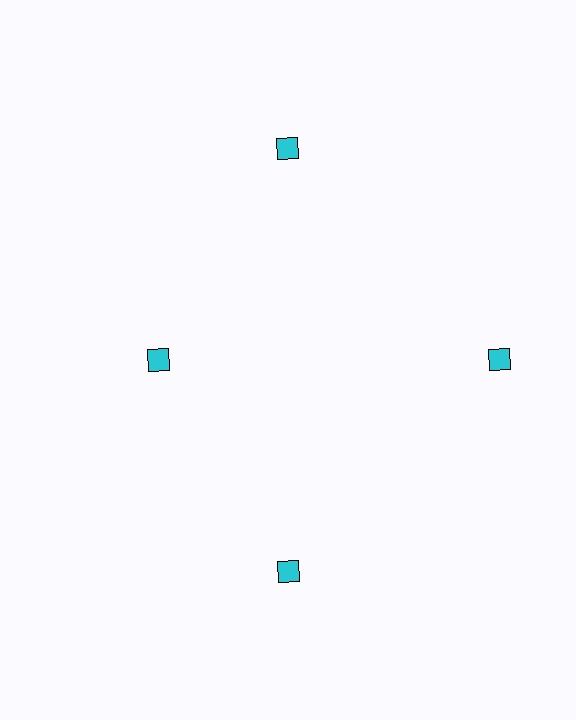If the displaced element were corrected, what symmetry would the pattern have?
It would have 4-fold rotational symmetry — the pattern would map onto itself every 90 degrees.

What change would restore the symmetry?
The symmetry would be restored by moving it outward, back onto the ring so that all 4 diamonds sit at equal angles and equal distance from the center.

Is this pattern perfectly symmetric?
No. The 4 cyan diamonds are arranged in a ring, but one element near the 9 o'clock position is pulled inward toward the center, breaking the 4-fold rotational symmetry.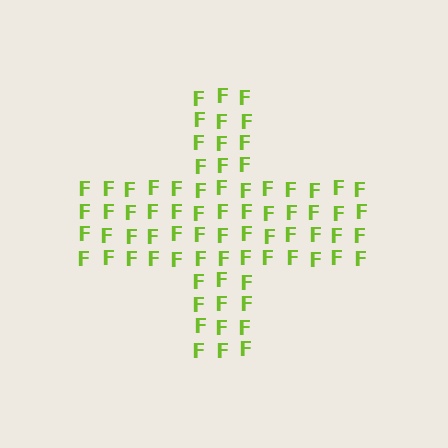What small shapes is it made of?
It is made of small letter F's.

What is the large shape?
The large shape is a cross.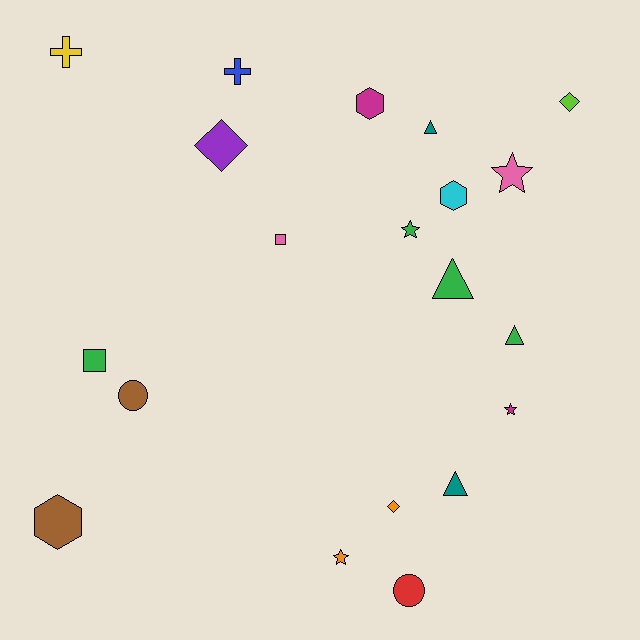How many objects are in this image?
There are 20 objects.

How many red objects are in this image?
There is 1 red object.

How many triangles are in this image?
There are 4 triangles.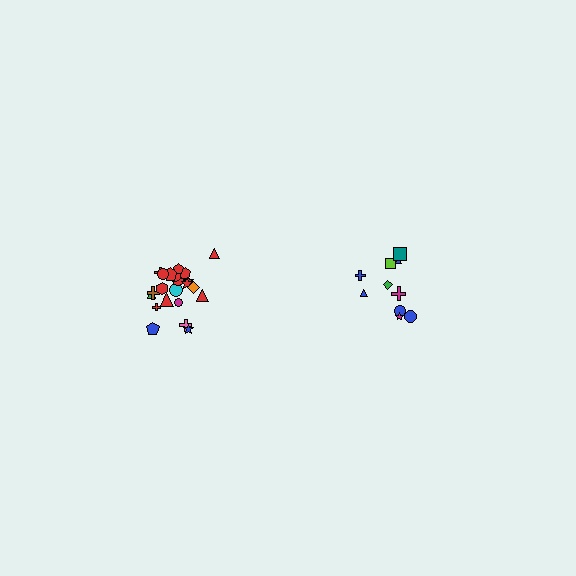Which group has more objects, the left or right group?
The left group.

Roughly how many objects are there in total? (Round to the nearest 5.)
Roughly 30 objects in total.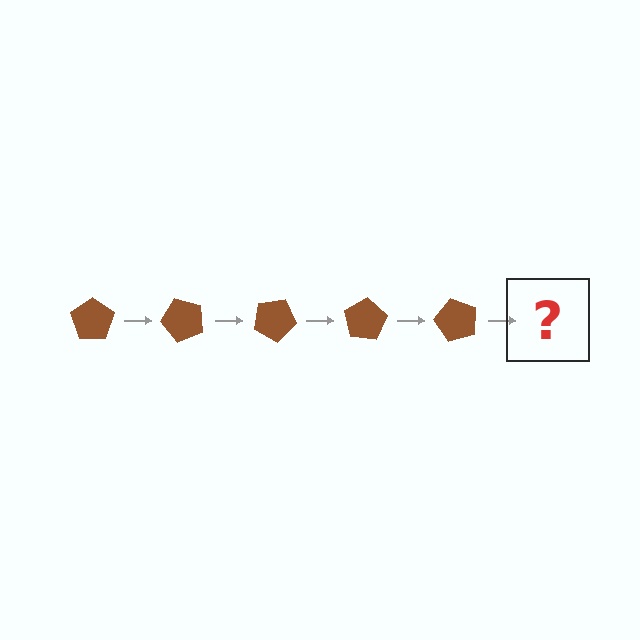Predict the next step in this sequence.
The next step is a brown pentagon rotated 250 degrees.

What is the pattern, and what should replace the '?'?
The pattern is that the pentagon rotates 50 degrees each step. The '?' should be a brown pentagon rotated 250 degrees.